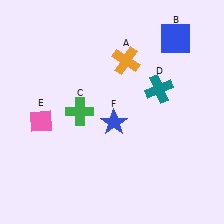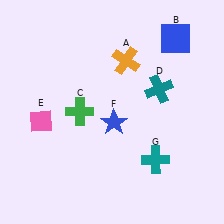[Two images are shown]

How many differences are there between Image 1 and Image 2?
There is 1 difference between the two images.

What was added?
A teal cross (G) was added in Image 2.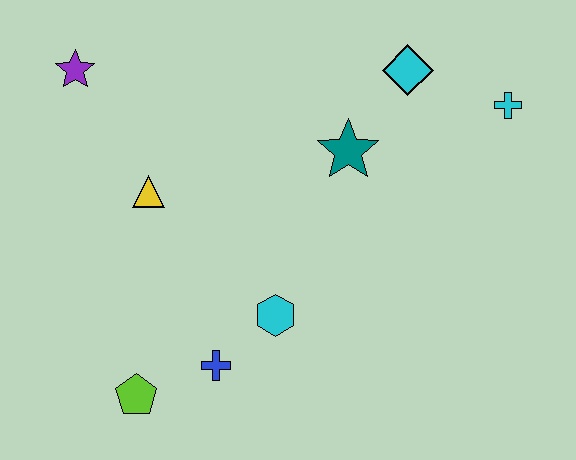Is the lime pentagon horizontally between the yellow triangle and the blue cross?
No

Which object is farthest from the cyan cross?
The lime pentagon is farthest from the cyan cross.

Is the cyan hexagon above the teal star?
No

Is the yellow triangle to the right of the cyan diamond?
No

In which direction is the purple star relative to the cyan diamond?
The purple star is to the left of the cyan diamond.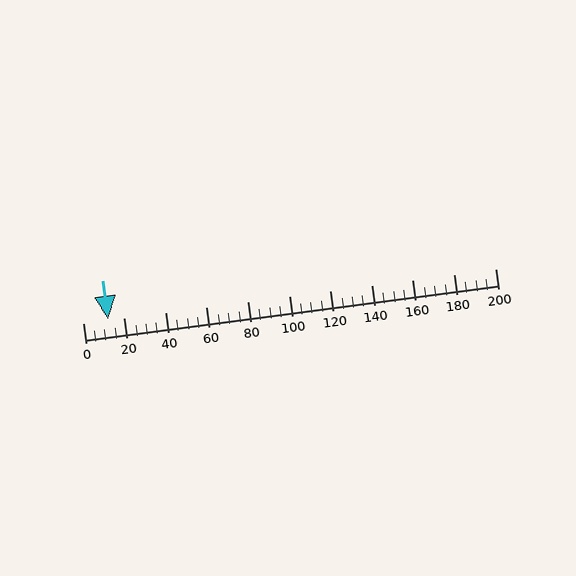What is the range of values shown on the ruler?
The ruler shows values from 0 to 200.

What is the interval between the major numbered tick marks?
The major tick marks are spaced 20 units apart.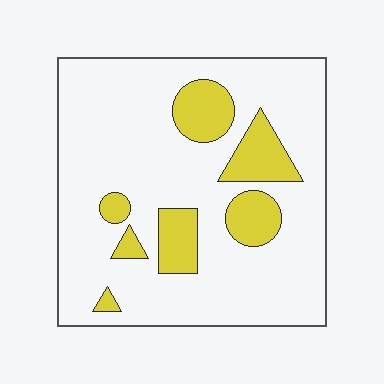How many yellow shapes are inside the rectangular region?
7.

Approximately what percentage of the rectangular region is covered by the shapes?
Approximately 20%.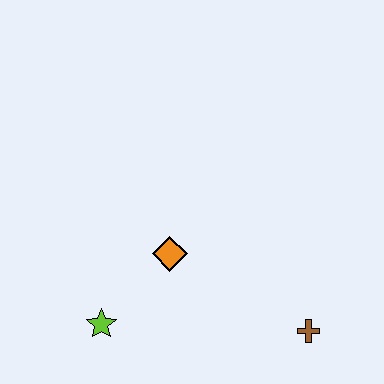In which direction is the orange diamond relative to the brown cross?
The orange diamond is to the left of the brown cross.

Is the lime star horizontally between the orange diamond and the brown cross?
No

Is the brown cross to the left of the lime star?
No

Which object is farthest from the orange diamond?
The brown cross is farthest from the orange diamond.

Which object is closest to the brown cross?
The orange diamond is closest to the brown cross.